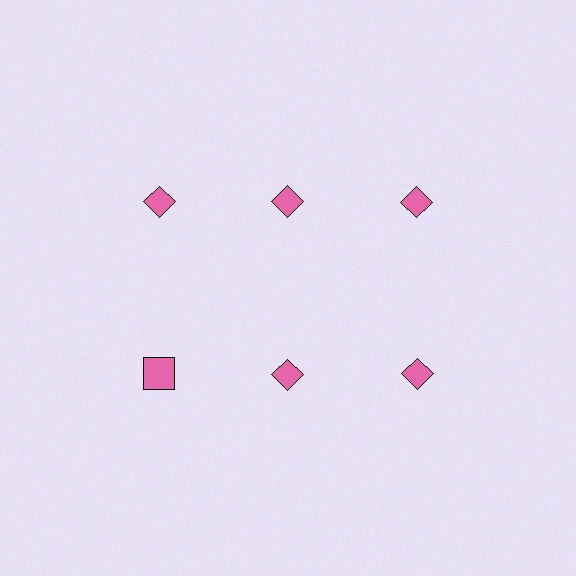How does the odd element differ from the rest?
It has a different shape: square instead of diamond.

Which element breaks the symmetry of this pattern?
The pink square in the second row, leftmost column breaks the symmetry. All other shapes are pink diamonds.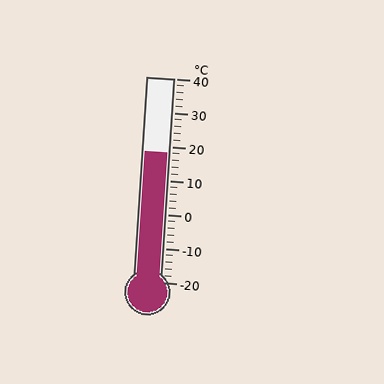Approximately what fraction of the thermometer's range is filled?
The thermometer is filled to approximately 65% of its range.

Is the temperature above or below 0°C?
The temperature is above 0°C.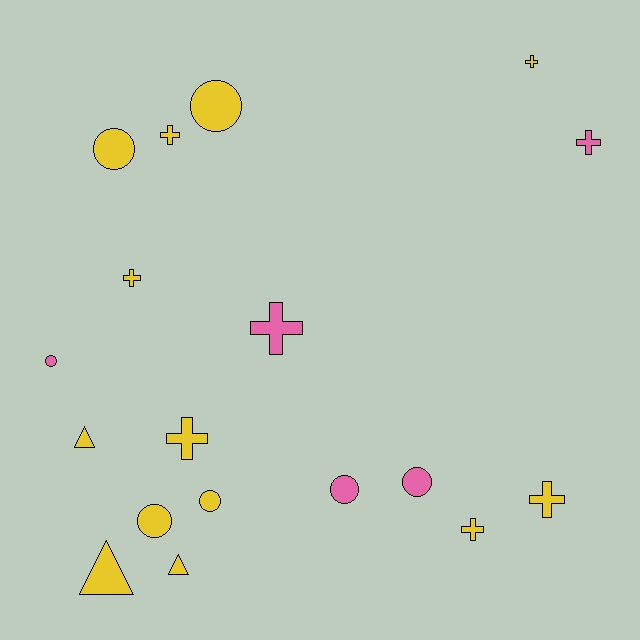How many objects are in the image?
There are 18 objects.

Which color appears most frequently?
Yellow, with 13 objects.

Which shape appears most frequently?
Cross, with 8 objects.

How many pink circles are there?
There are 3 pink circles.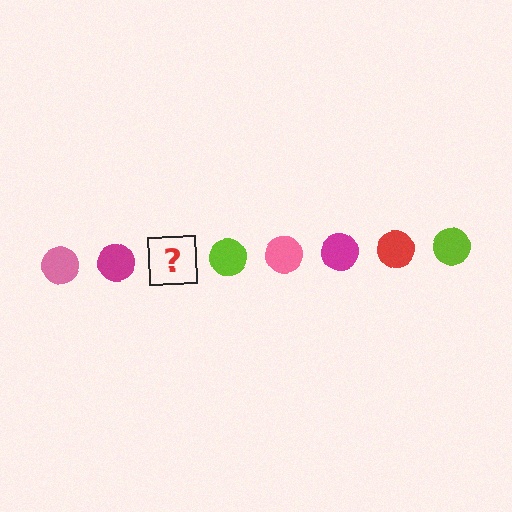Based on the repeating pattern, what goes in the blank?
The blank should be a red circle.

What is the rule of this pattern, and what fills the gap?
The rule is that the pattern cycles through pink, magenta, red, lime circles. The gap should be filled with a red circle.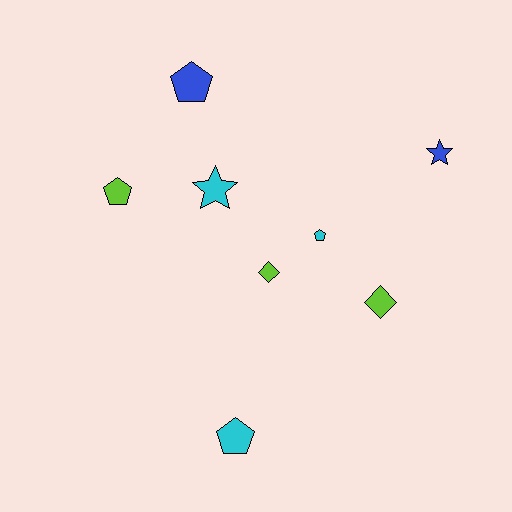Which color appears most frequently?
Lime, with 3 objects.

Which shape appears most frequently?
Pentagon, with 4 objects.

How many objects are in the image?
There are 8 objects.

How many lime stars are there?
There are no lime stars.